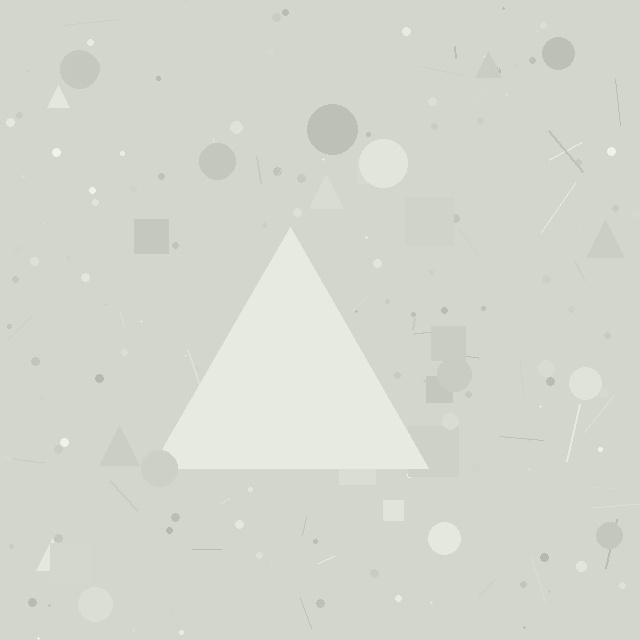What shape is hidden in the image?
A triangle is hidden in the image.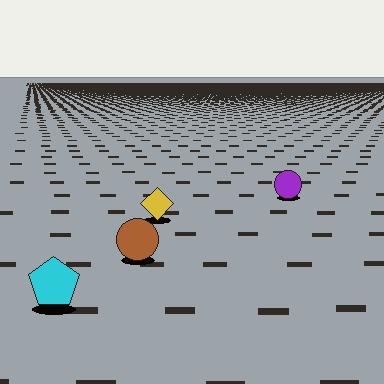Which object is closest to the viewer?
The cyan pentagon is closest. The texture marks near it are larger and more spread out.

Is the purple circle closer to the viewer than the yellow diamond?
No. The yellow diamond is closer — you can tell from the texture gradient: the ground texture is coarser near it.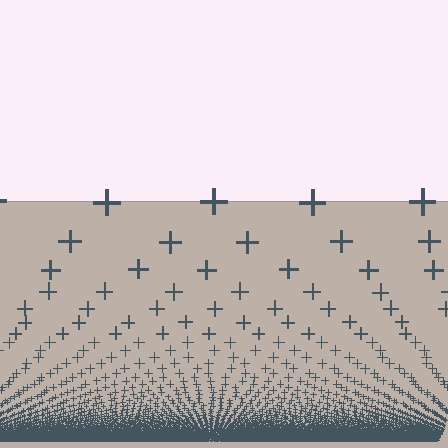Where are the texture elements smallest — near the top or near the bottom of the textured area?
Near the bottom.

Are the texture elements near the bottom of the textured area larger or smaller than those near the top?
Smaller. The gradient is inverted — elements near the bottom are smaller and denser.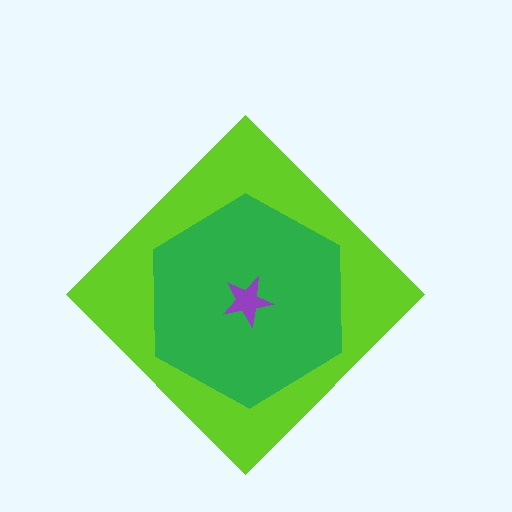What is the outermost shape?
The lime diamond.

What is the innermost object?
The purple star.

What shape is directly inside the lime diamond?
The green hexagon.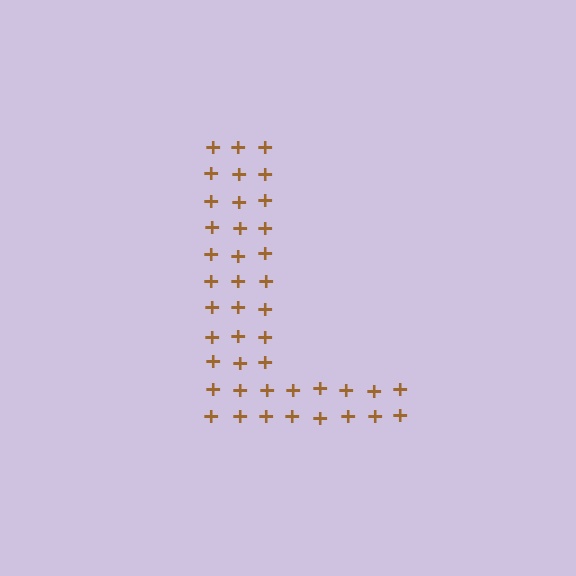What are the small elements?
The small elements are plus signs.